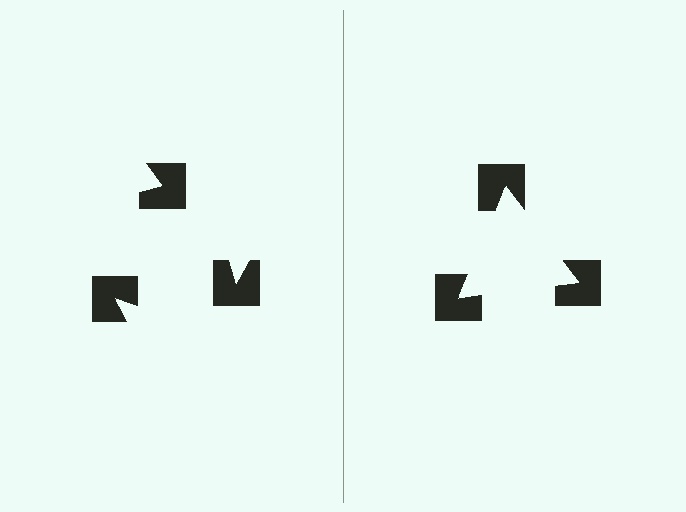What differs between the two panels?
The notched squares are positioned identically on both sides; only the wedge orientations differ. On the right they align to a triangle; on the left they are misaligned.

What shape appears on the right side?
An illusory triangle.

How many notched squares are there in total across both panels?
6 — 3 on each side.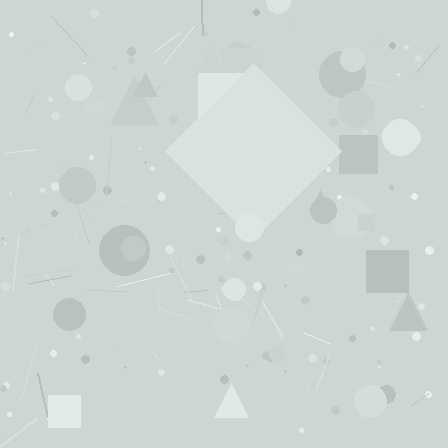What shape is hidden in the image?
A diamond is hidden in the image.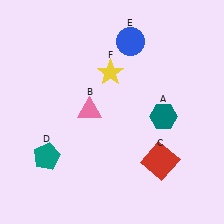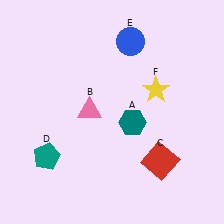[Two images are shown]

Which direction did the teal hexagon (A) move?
The teal hexagon (A) moved left.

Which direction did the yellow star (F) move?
The yellow star (F) moved right.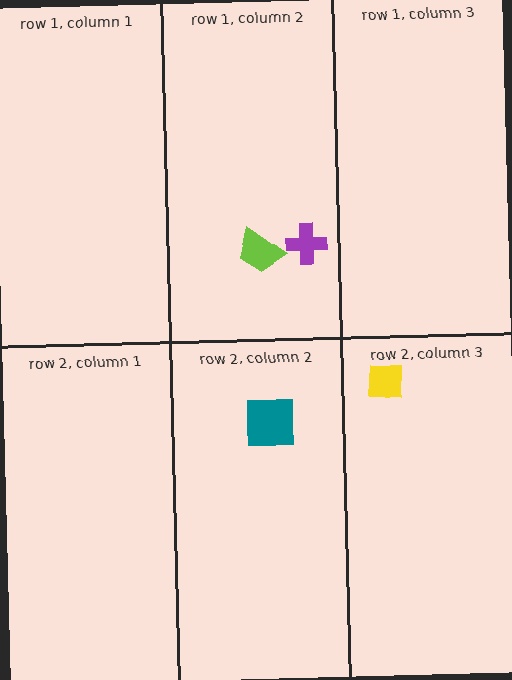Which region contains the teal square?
The row 2, column 2 region.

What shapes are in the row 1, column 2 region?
The purple cross, the lime trapezoid.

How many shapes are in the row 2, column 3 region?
1.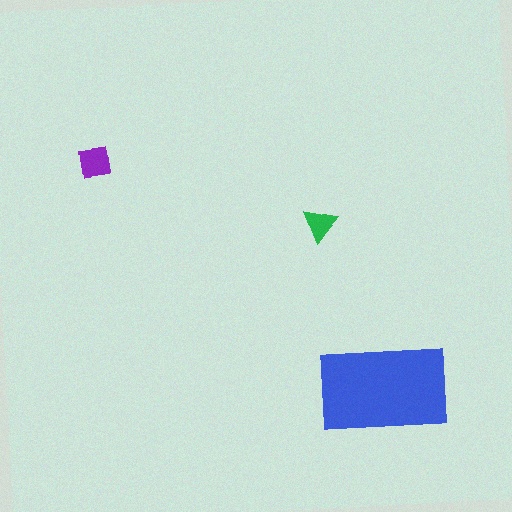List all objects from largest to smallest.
The blue rectangle, the purple square, the green triangle.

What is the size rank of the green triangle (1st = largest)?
3rd.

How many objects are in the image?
There are 3 objects in the image.